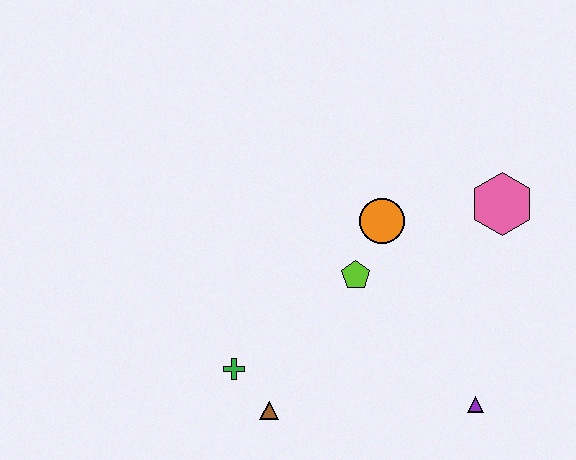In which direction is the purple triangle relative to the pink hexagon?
The purple triangle is below the pink hexagon.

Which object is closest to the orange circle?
The lime pentagon is closest to the orange circle.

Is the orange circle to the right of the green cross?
Yes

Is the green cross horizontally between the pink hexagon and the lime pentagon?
No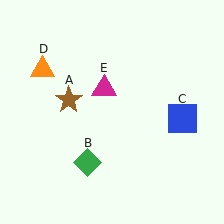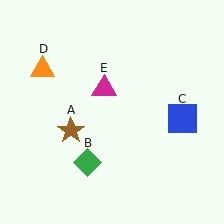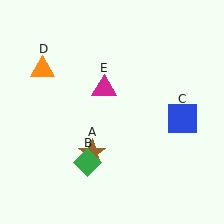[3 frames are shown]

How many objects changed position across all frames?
1 object changed position: brown star (object A).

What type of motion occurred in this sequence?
The brown star (object A) rotated counterclockwise around the center of the scene.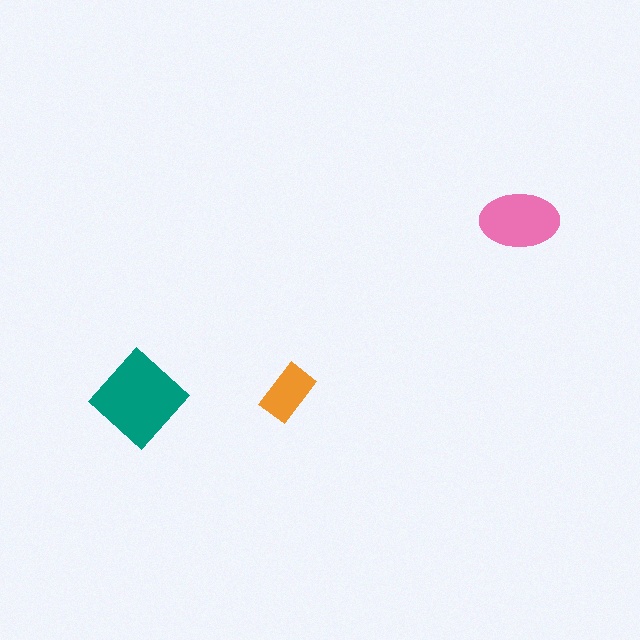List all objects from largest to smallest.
The teal diamond, the pink ellipse, the orange rectangle.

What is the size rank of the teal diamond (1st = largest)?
1st.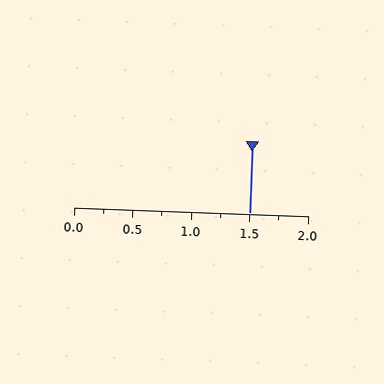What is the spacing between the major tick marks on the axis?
The major ticks are spaced 0.5 apart.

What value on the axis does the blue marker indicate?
The marker indicates approximately 1.5.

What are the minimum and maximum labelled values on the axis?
The axis runs from 0.0 to 2.0.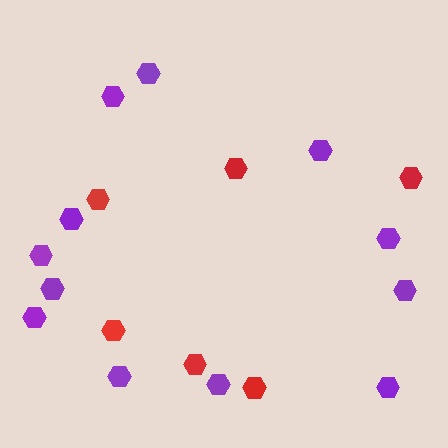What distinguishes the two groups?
There are 2 groups: one group of red hexagons (6) and one group of purple hexagons (12).